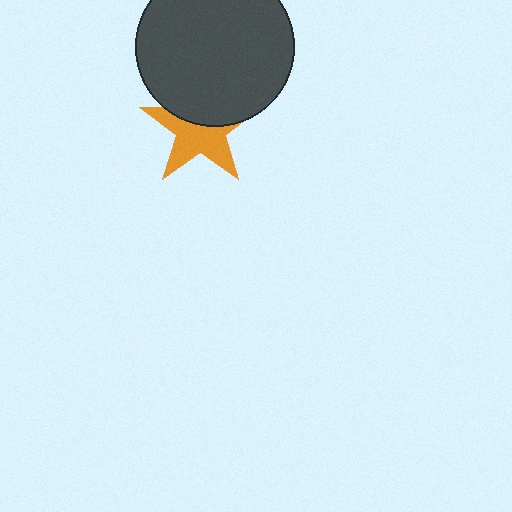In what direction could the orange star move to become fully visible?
The orange star could move down. That would shift it out from behind the dark gray circle entirely.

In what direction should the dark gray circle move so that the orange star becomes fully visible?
The dark gray circle should move up. That is the shortest direction to clear the overlap and leave the orange star fully visible.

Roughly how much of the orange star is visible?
About half of it is visible (roughly 58%).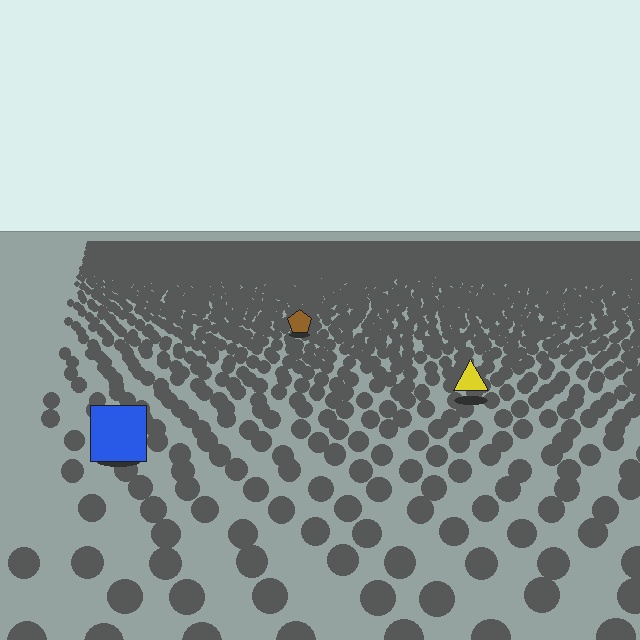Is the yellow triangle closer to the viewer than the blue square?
No. The blue square is closer — you can tell from the texture gradient: the ground texture is coarser near it.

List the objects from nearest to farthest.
From nearest to farthest: the blue square, the yellow triangle, the brown pentagon.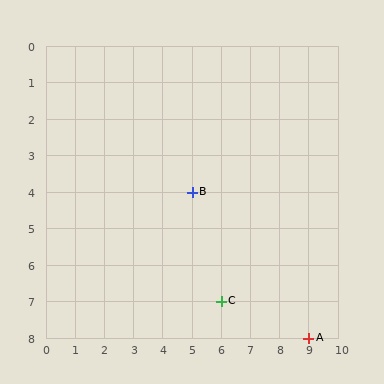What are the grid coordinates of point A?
Point A is at grid coordinates (9, 8).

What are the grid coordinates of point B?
Point B is at grid coordinates (5, 4).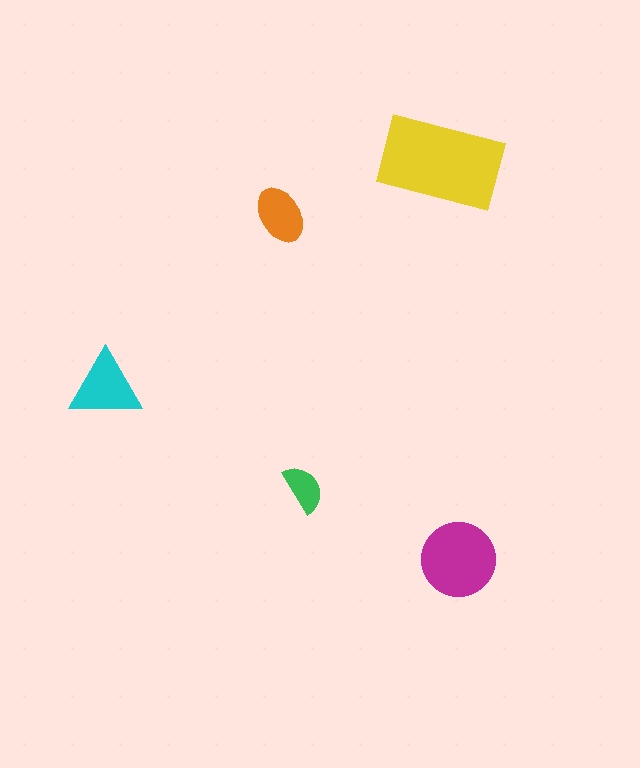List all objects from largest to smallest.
The yellow rectangle, the magenta circle, the cyan triangle, the orange ellipse, the green semicircle.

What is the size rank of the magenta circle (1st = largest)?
2nd.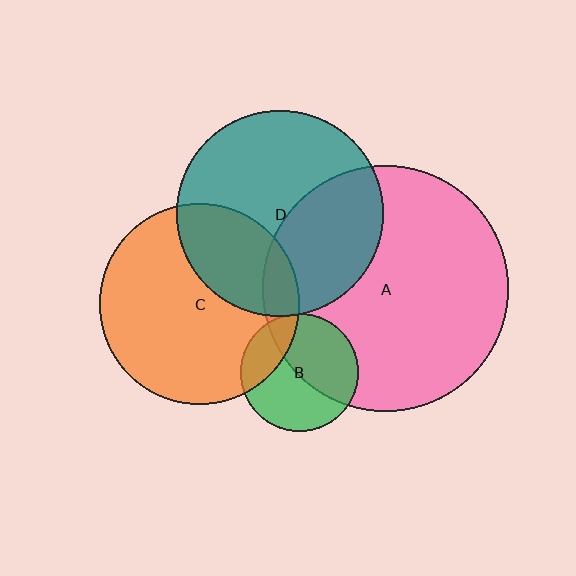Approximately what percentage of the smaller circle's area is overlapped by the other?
Approximately 5%.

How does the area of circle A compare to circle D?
Approximately 1.4 times.